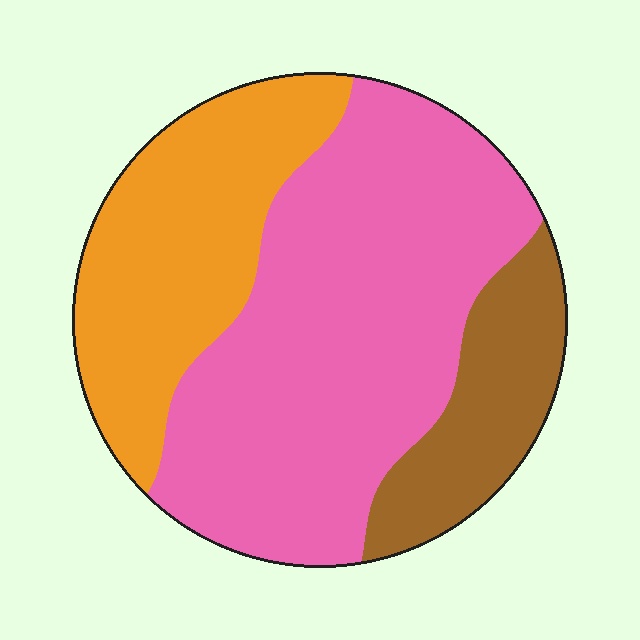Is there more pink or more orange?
Pink.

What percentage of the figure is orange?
Orange takes up about one quarter (1/4) of the figure.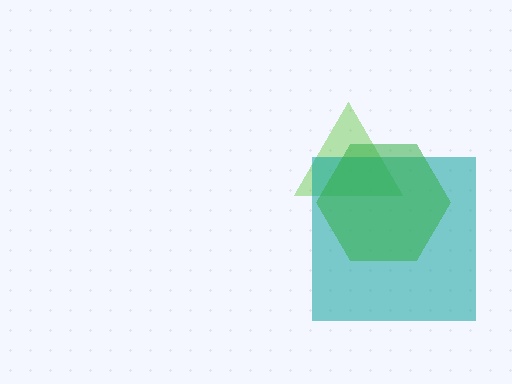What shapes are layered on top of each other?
The layered shapes are: a lime triangle, a teal square, a green hexagon.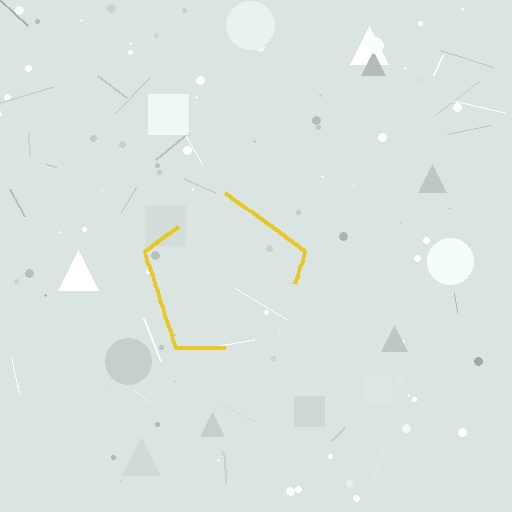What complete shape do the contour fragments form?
The contour fragments form a pentagon.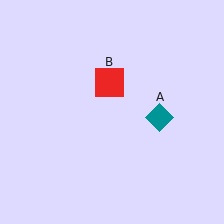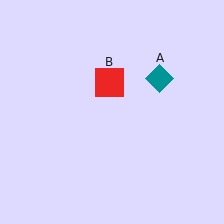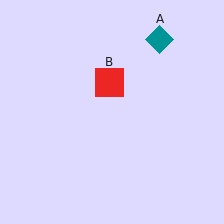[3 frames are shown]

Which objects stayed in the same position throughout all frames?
Red square (object B) remained stationary.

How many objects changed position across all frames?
1 object changed position: teal diamond (object A).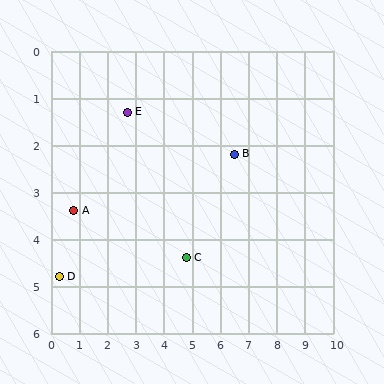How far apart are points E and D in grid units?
Points E and D are about 4.2 grid units apart.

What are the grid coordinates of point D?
Point D is at approximately (0.3, 4.8).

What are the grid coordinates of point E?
Point E is at approximately (2.7, 1.3).